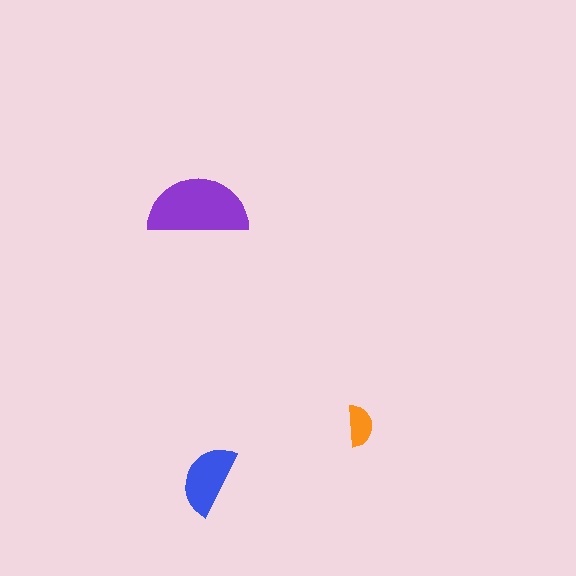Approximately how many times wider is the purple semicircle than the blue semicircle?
About 1.5 times wider.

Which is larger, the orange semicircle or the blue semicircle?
The blue one.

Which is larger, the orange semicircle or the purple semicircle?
The purple one.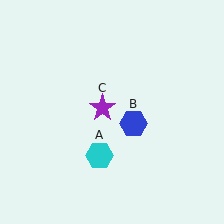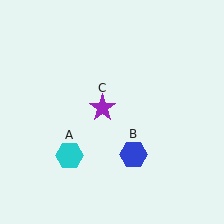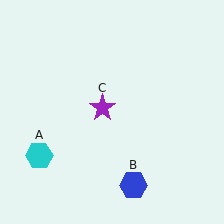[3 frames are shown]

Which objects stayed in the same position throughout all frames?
Purple star (object C) remained stationary.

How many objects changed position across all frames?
2 objects changed position: cyan hexagon (object A), blue hexagon (object B).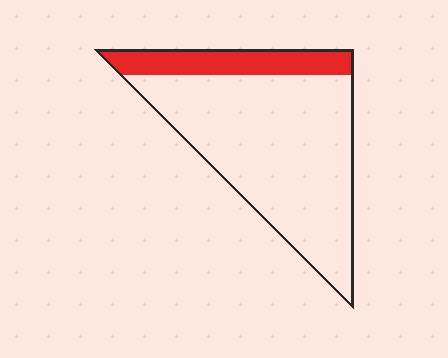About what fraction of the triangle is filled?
About one fifth (1/5).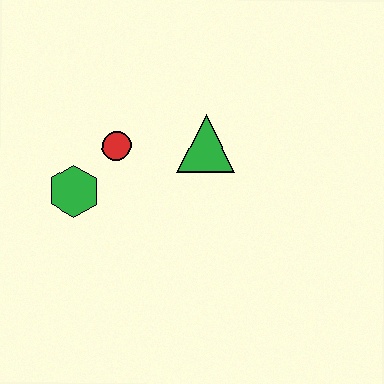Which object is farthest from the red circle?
The green triangle is farthest from the red circle.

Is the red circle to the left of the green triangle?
Yes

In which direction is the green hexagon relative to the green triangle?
The green hexagon is to the left of the green triangle.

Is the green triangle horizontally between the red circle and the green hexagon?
No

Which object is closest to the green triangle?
The red circle is closest to the green triangle.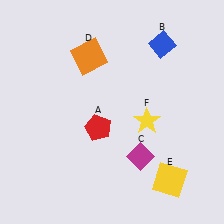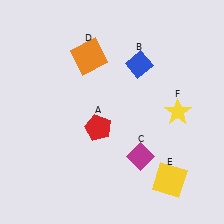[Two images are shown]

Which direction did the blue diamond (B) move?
The blue diamond (B) moved left.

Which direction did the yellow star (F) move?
The yellow star (F) moved right.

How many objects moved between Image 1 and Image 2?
2 objects moved between the two images.